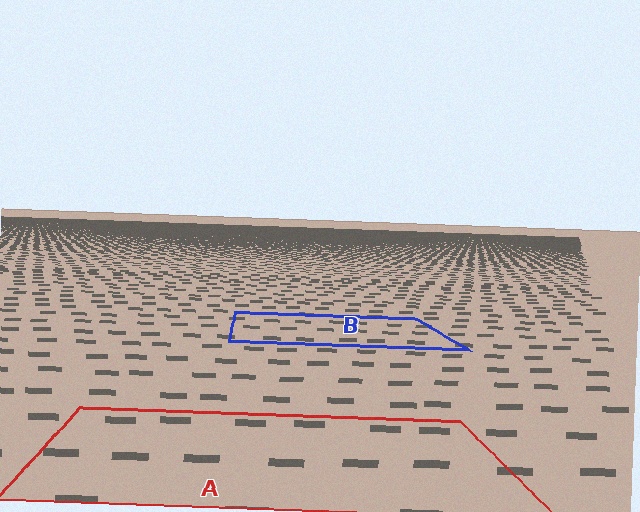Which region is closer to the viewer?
Region A is closer. The texture elements there are larger and more spread out.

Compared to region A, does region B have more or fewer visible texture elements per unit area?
Region B has more texture elements per unit area — they are packed more densely because it is farther away.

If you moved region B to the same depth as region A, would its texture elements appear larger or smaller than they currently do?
They would appear larger. At a closer depth, the same texture elements are projected at a bigger on-screen size.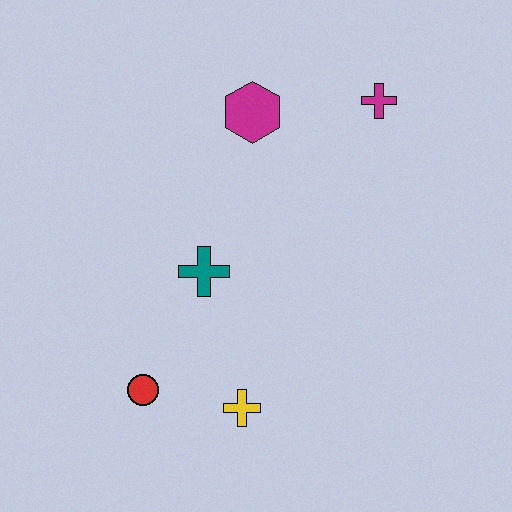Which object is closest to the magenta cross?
The magenta hexagon is closest to the magenta cross.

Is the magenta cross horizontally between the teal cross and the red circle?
No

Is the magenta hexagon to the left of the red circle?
No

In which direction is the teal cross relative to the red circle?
The teal cross is above the red circle.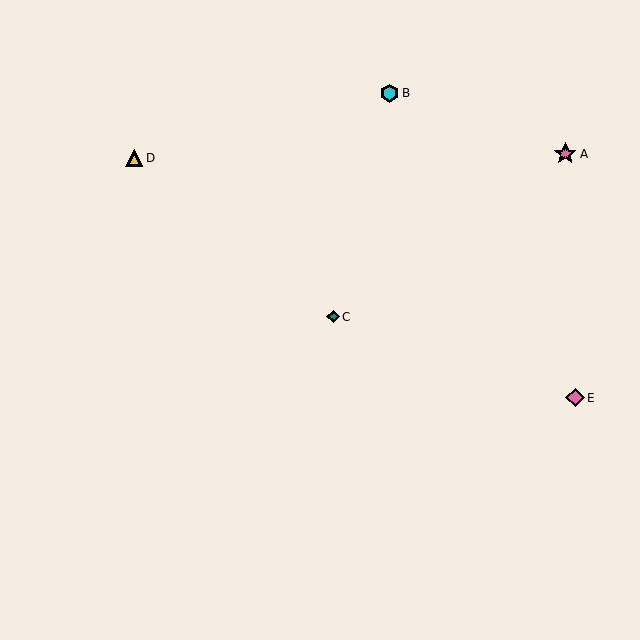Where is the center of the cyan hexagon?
The center of the cyan hexagon is at (390, 93).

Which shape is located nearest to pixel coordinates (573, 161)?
The pink star (labeled A) at (565, 154) is nearest to that location.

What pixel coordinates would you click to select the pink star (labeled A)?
Click at (565, 154) to select the pink star A.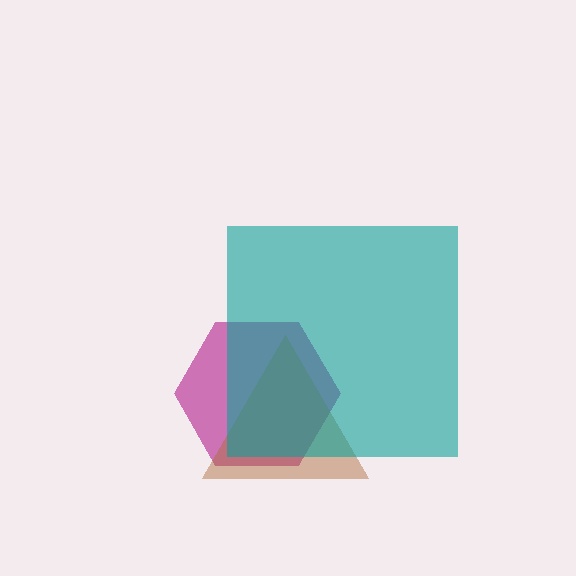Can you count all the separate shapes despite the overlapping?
Yes, there are 3 separate shapes.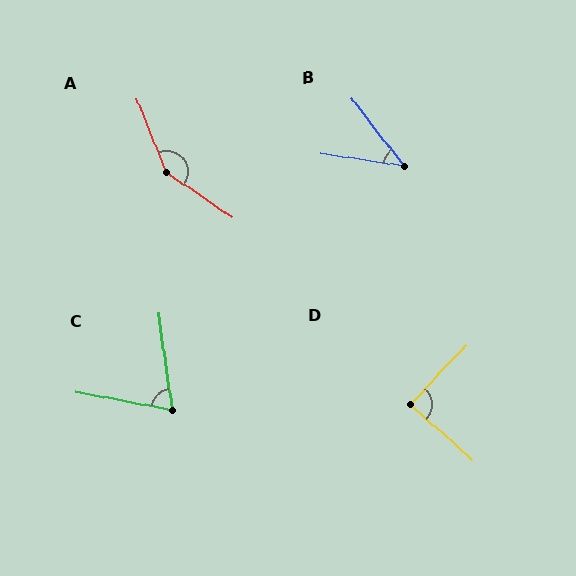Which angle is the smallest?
B, at approximately 43 degrees.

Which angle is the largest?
A, at approximately 146 degrees.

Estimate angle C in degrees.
Approximately 71 degrees.